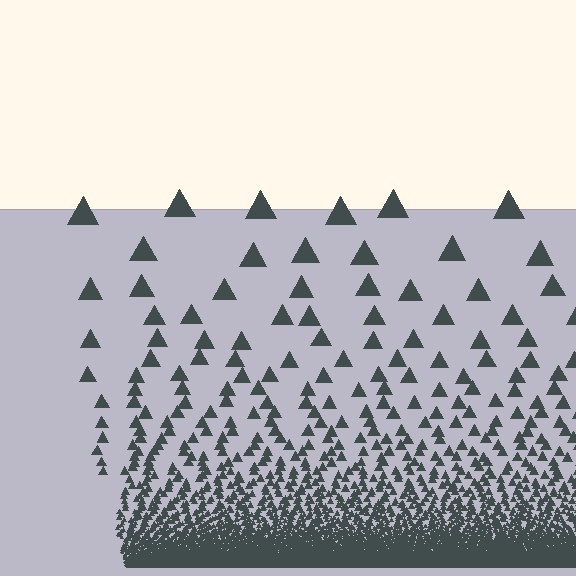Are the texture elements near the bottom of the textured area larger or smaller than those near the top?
Smaller. The gradient is inverted — elements near the bottom are smaller and denser.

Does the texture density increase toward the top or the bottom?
Density increases toward the bottom.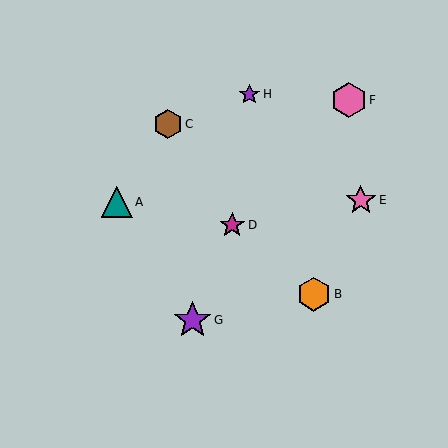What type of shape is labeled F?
Shape F is a pink hexagon.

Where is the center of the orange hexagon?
The center of the orange hexagon is at (314, 294).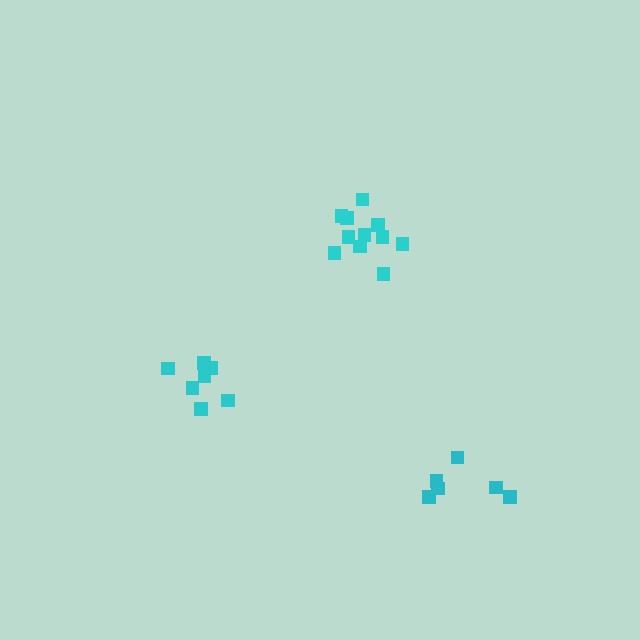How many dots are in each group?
Group 1: 11 dots, Group 2: 7 dots, Group 3: 6 dots (24 total).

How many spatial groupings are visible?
There are 3 spatial groupings.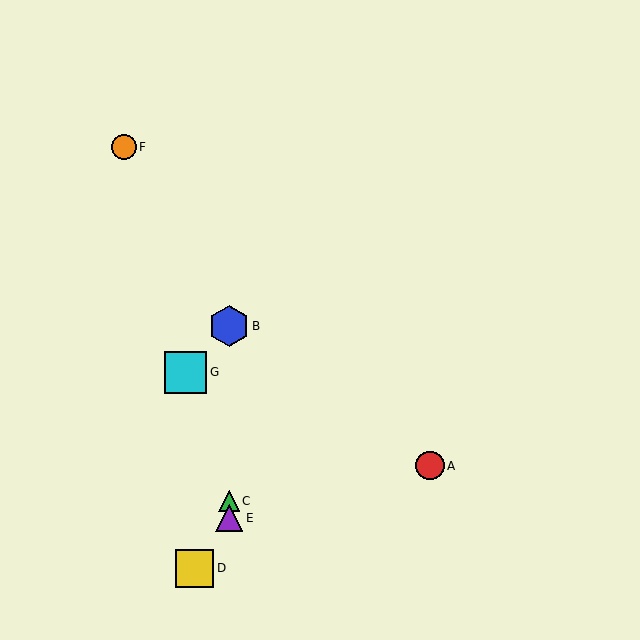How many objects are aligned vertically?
3 objects (B, C, E) are aligned vertically.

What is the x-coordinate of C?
Object C is at x≈229.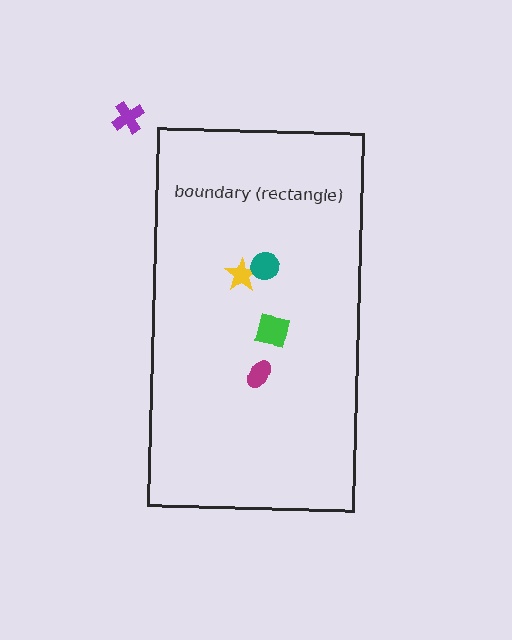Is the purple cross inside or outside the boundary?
Outside.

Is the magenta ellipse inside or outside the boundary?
Inside.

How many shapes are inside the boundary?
4 inside, 1 outside.